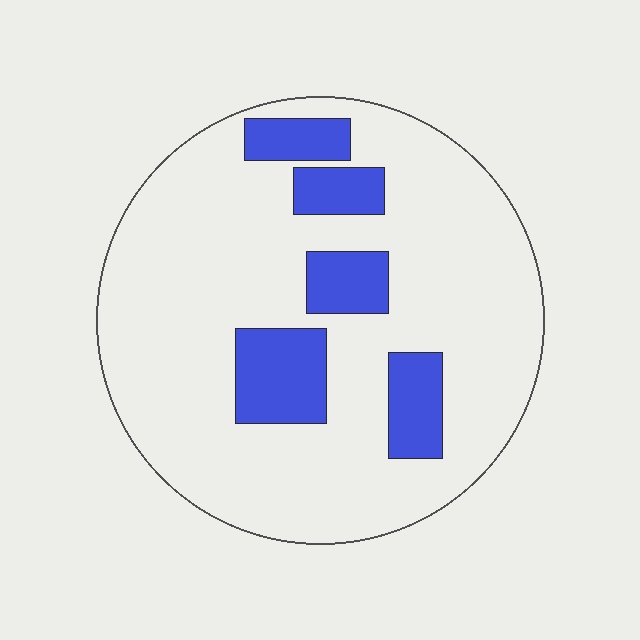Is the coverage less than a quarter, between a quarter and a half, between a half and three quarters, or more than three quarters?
Less than a quarter.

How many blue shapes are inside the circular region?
5.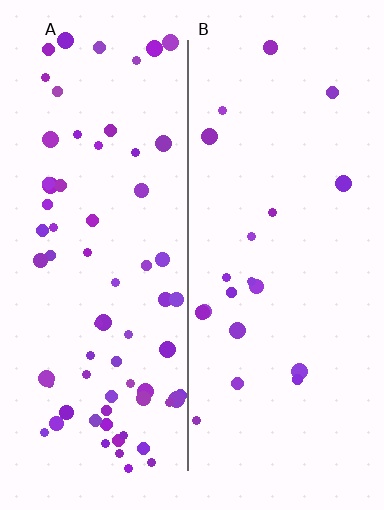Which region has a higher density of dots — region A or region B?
A (the left).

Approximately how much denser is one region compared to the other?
Approximately 3.5× — region A over region B.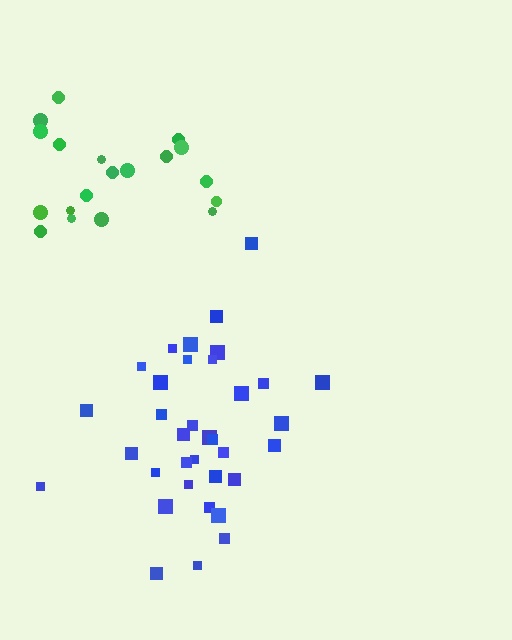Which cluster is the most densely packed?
Blue.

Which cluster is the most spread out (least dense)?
Green.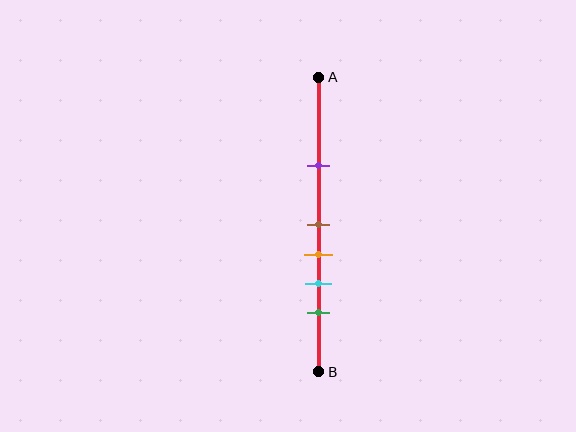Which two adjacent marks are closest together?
The brown and orange marks are the closest adjacent pair.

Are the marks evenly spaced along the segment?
No, the marks are not evenly spaced.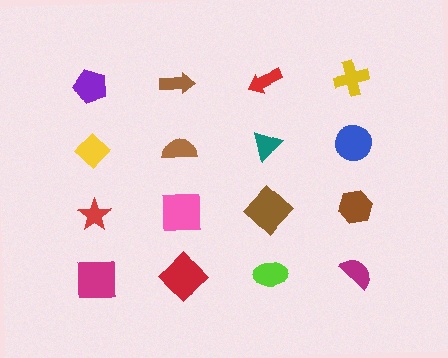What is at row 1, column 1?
A purple pentagon.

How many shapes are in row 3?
4 shapes.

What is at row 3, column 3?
A brown diamond.